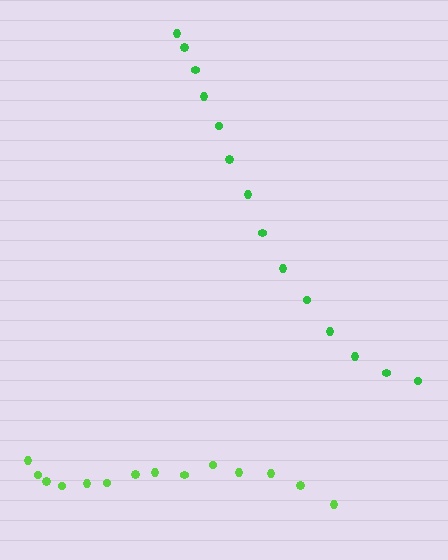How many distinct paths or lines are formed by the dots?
There are 2 distinct paths.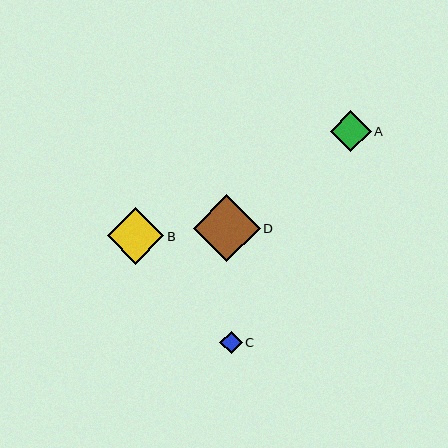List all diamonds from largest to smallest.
From largest to smallest: D, B, A, C.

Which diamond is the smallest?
Diamond C is the smallest with a size of approximately 23 pixels.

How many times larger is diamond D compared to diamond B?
Diamond D is approximately 1.2 times the size of diamond B.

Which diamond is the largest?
Diamond D is the largest with a size of approximately 67 pixels.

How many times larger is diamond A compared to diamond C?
Diamond A is approximately 1.8 times the size of diamond C.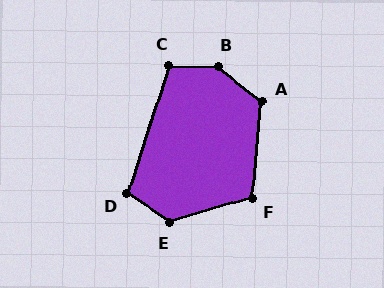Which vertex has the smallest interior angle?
D, at approximately 106 degrees.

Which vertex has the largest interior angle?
B, at approximately 142 degrees.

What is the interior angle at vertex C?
Approximately 107 degrees (obtuse).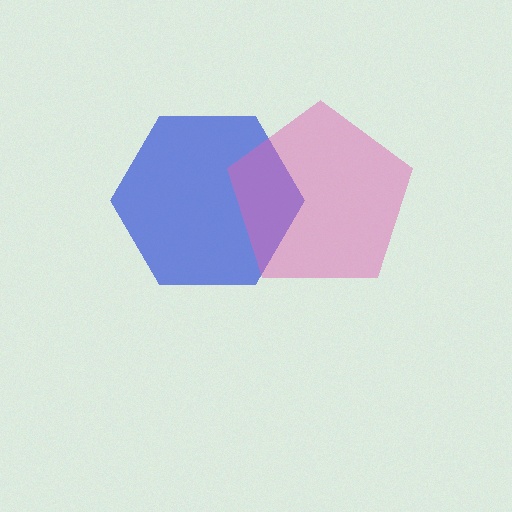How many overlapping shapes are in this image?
There are 2 overlapping shapes in the image.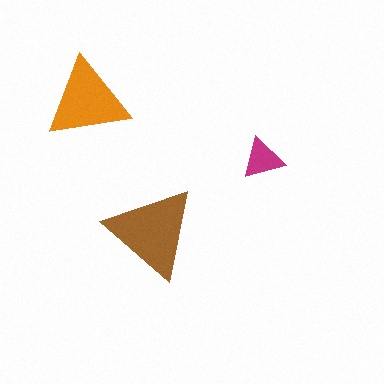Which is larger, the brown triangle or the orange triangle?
The brown one.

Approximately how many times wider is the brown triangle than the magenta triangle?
About 2 times wider.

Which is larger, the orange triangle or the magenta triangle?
The orange one.